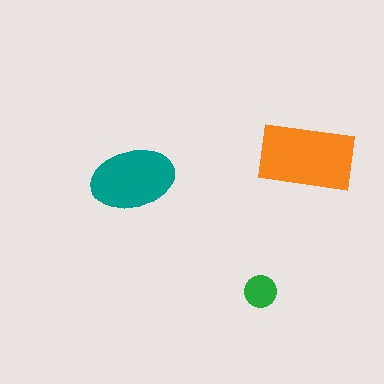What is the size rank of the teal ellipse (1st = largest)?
2nd.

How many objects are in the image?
There are 3 objects in the image.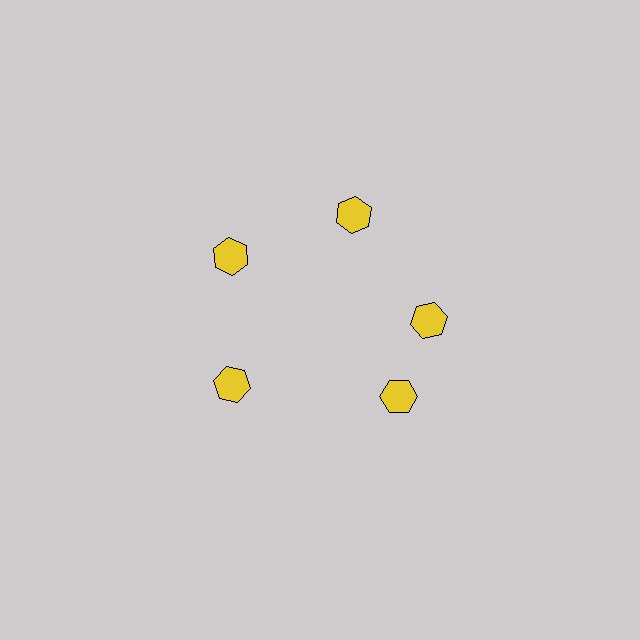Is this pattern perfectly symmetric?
No. The 5 yellow hexagons are arranged in a ring, but one element near the 5 o'clock position is rotated out of alignment along the ring, breaking the 5-fold rotational symmetry.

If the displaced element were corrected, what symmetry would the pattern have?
It would have 5-fold rotational symmetry — the pattern would map onto itself every 72 degrees.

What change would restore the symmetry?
The symmetry would be restored by rotating it back into even spacing with its neighbors so that all 5 hexagons sit at equal angles and equal distance from the center.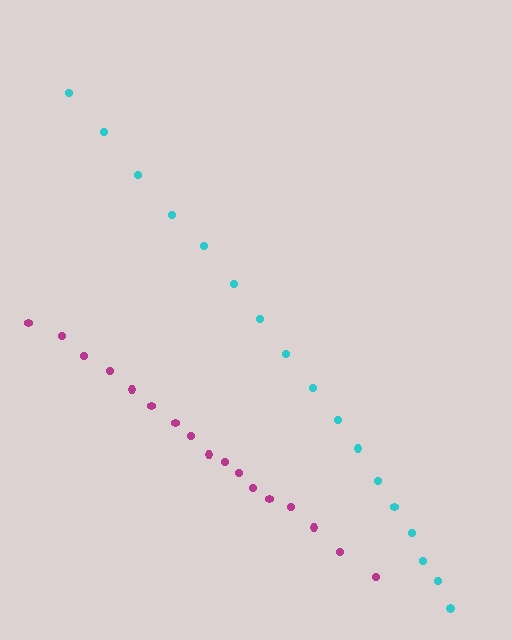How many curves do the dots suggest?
There are 2 distinct paths.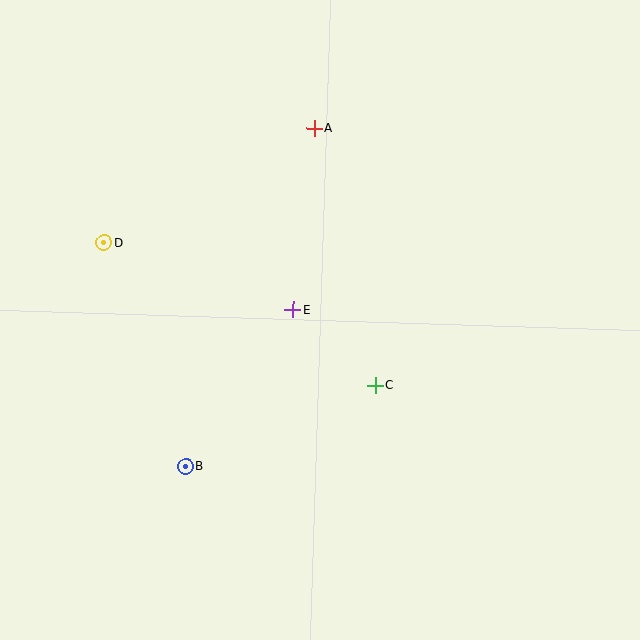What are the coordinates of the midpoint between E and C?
The midpoint between E and C is at (334, 347).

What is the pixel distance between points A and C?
The distance between A and C is 264 pixels.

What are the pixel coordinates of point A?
Point A is at (314, 128).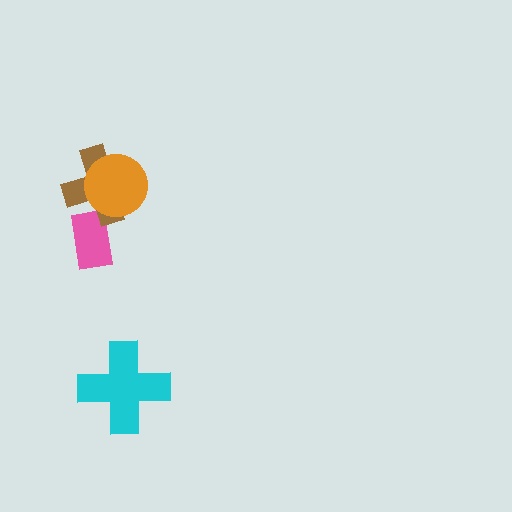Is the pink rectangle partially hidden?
Yes, it is partially covered by another shape.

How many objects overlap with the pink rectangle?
1 object overlaps with the pink rectangle.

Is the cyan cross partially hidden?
No, no other shape covers it.